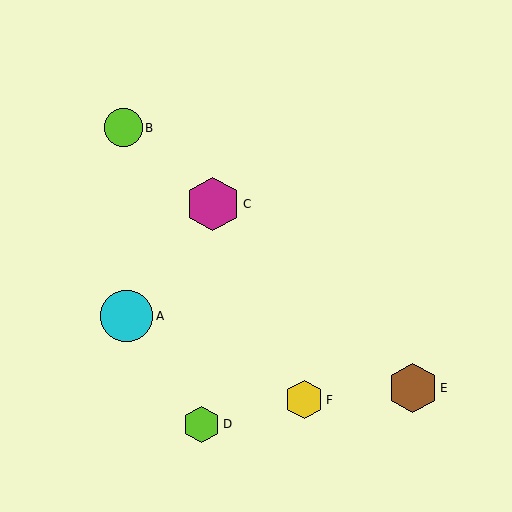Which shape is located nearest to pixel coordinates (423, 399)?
The brown hexagon (labeled E) at (413, 388) is nearest to that location.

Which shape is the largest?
The magenta hexagon (labeled C) is the largest.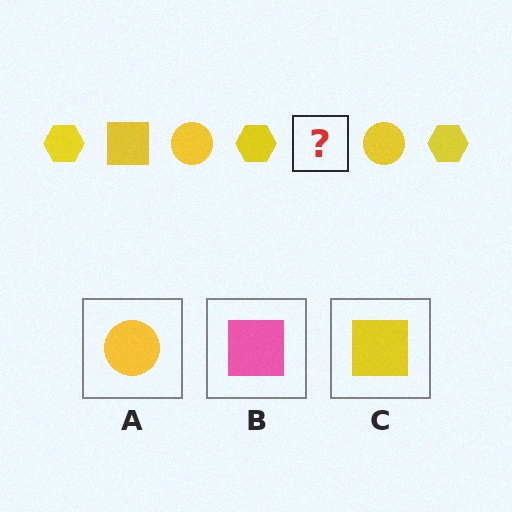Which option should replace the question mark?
Option C.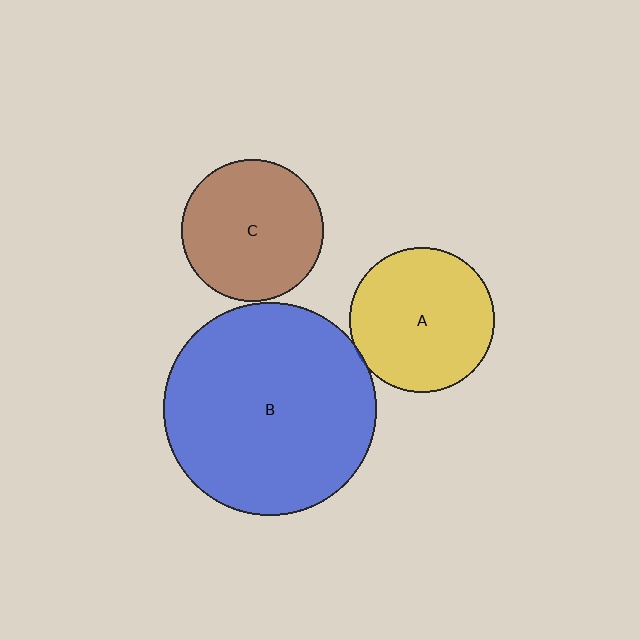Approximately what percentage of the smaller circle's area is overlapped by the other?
Approximately 5%.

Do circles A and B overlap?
Yes.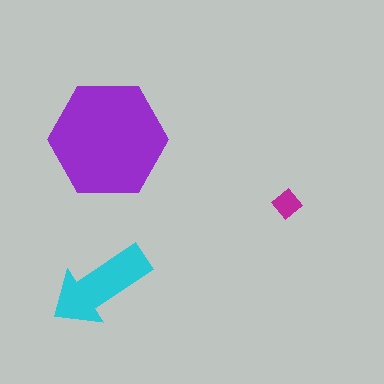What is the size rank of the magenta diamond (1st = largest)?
3rd.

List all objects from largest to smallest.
The purple hexagon, the cyan arrow, the magenta diamond.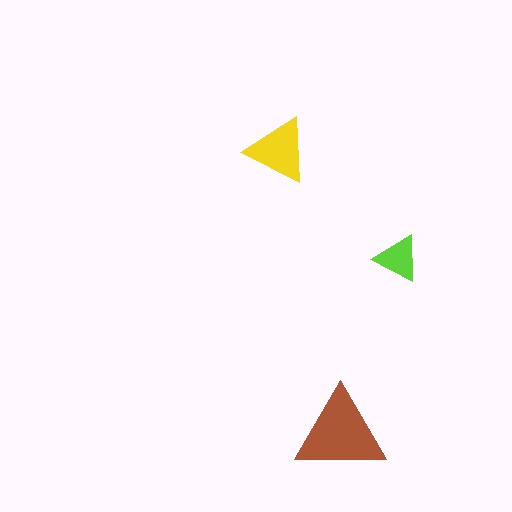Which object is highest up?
The yellow triangle is topmost.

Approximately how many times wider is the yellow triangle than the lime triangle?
About 1.5 times wider.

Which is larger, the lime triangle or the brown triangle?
The brown one.